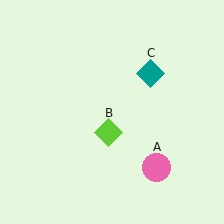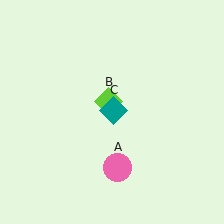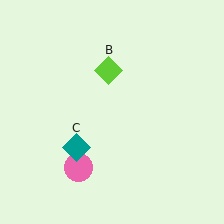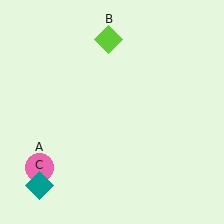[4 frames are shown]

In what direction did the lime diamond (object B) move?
The lime diamond (object B) moved up.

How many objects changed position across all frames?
3 objects changed position: pink circle (object A), lime diamond (object B), teal diamond (object C).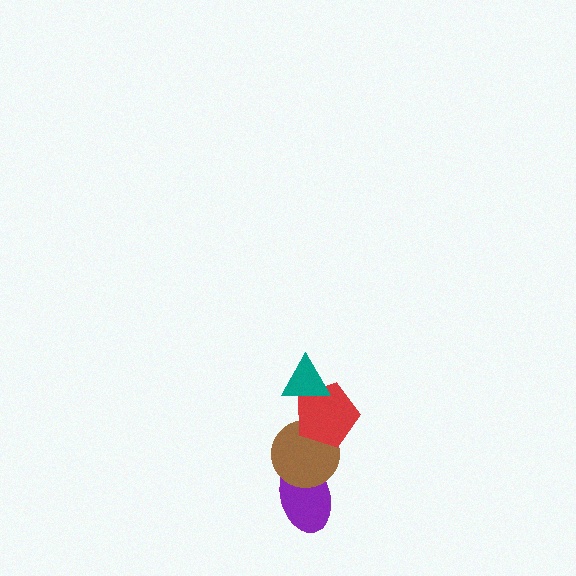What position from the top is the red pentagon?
The red pentagon is 2nd from the top.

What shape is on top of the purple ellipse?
The brown circle is on top of the purple ellipse.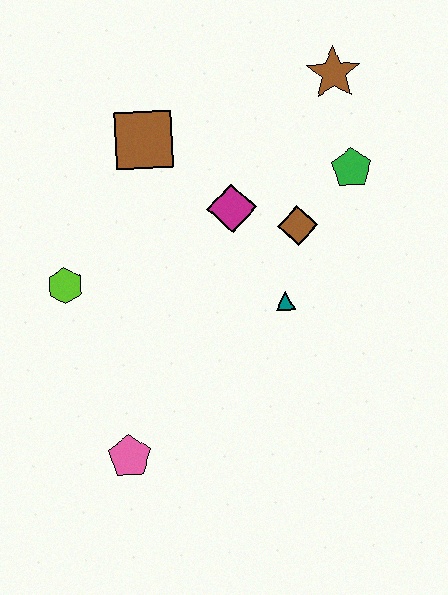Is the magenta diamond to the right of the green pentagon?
No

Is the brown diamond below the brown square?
Yes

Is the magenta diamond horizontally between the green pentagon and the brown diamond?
No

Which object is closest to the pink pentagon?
The lime hexagon is closest to the pink pentagon.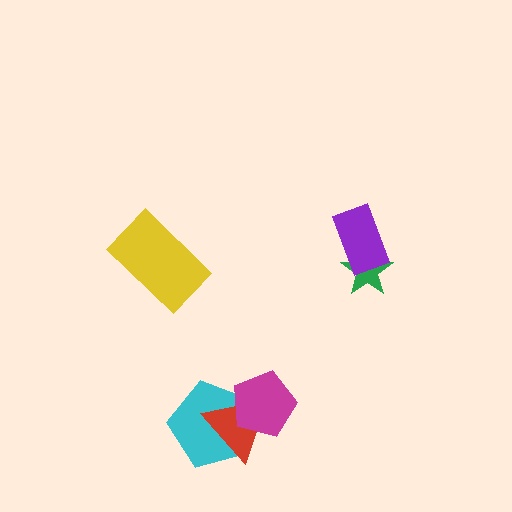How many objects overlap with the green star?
1 object overlaps with the green star.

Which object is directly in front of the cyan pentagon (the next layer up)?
The red triangle is directly in front of the cyan pentagon.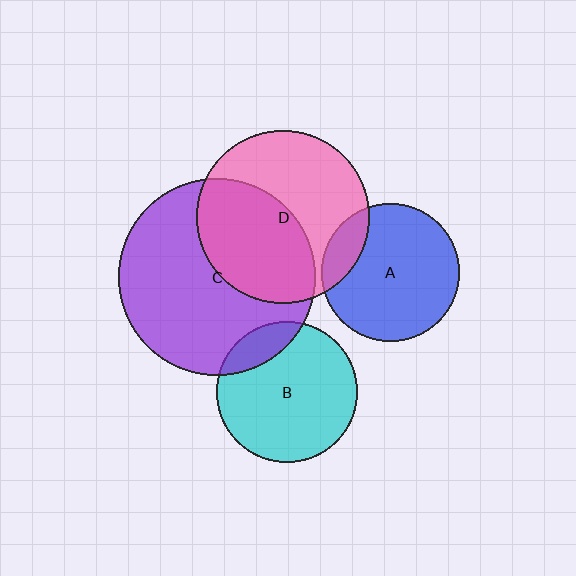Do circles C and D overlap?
Yes.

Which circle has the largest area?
Circle C (purple).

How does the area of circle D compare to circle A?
Approximately 1.6 times.